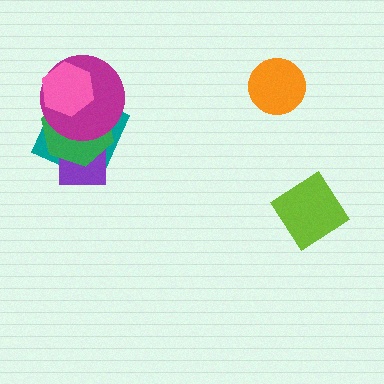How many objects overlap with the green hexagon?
4 objects overlap with the green hexagon.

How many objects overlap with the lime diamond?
0 objects overlap with the lime diamond.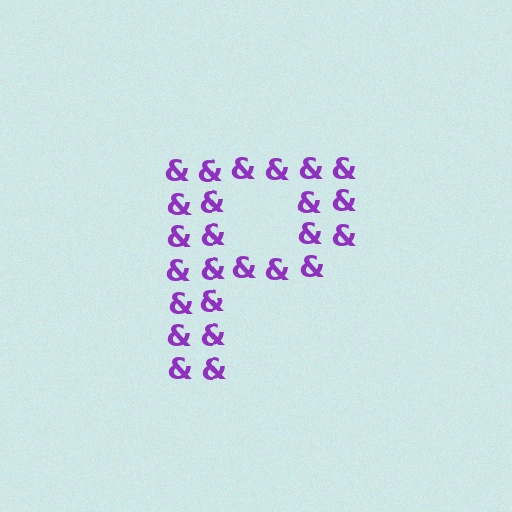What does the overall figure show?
The overall figure shows the letter P.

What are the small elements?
The small elements are ampersands.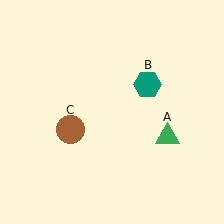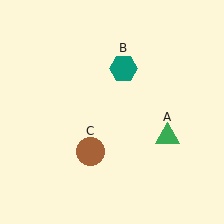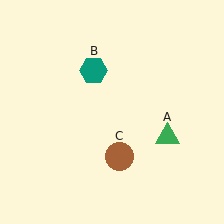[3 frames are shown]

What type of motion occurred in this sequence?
The teal hexagon (object B), brown circle (object C) rotated counterclockwise around the center of the scene.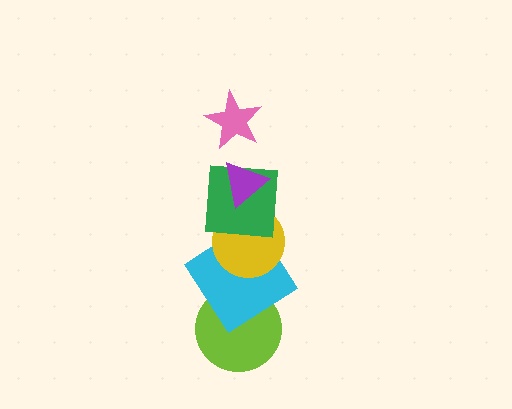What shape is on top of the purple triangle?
The pink star is on top of the purple triangle.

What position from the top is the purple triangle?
The purple triangle is 2nd from the top.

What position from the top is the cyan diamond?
The cyan diamond is 5th from the top.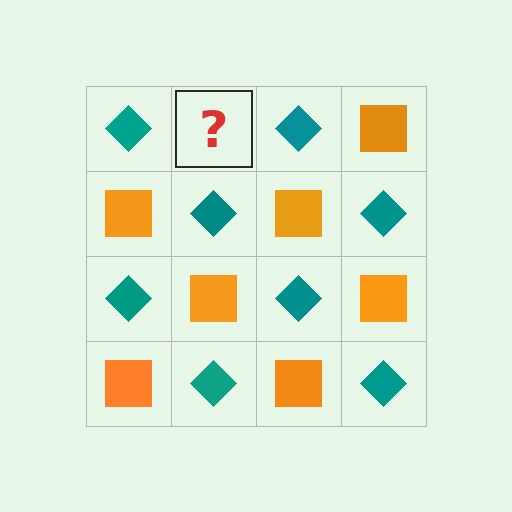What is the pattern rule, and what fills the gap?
The rule is that it alternates teal diamond and orange square in a checkerboard pattern. The gap should be filled with an orange square.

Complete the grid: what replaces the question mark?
The question mark should be replaced with an orange square.